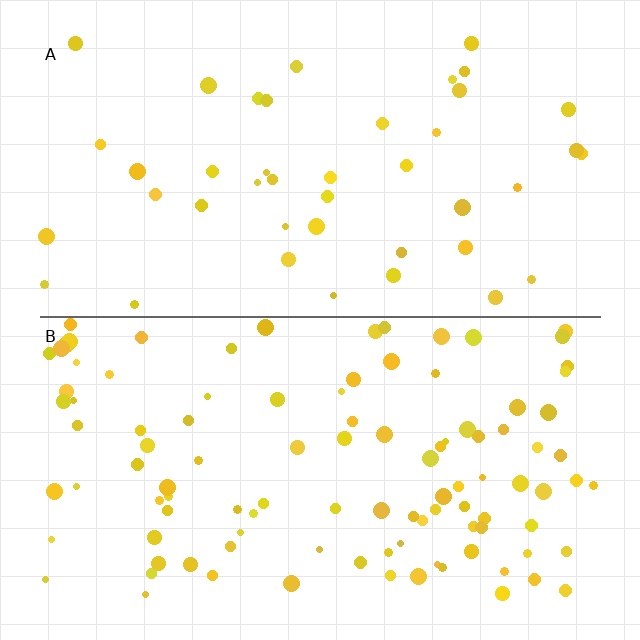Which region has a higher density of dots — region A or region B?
B (the bottom).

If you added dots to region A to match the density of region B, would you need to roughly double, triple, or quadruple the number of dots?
Approximately double.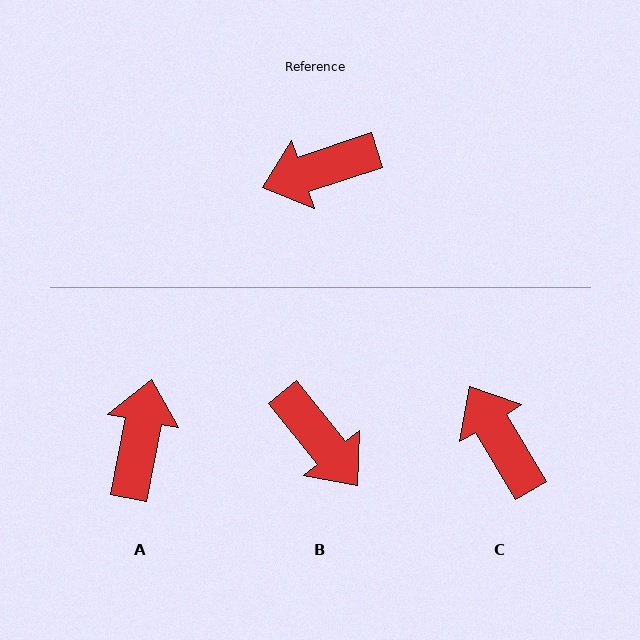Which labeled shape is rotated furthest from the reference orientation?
A, about 119 degrees away.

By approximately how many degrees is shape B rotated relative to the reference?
Approximately 111 degrees counter-clockwise.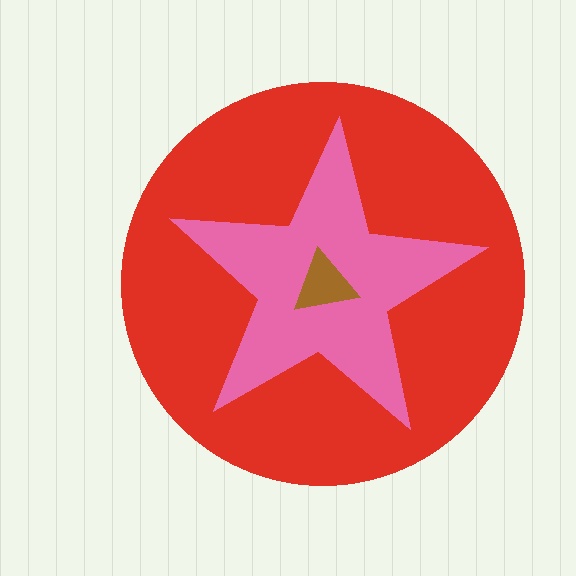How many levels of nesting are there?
3.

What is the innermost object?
The brown triangle.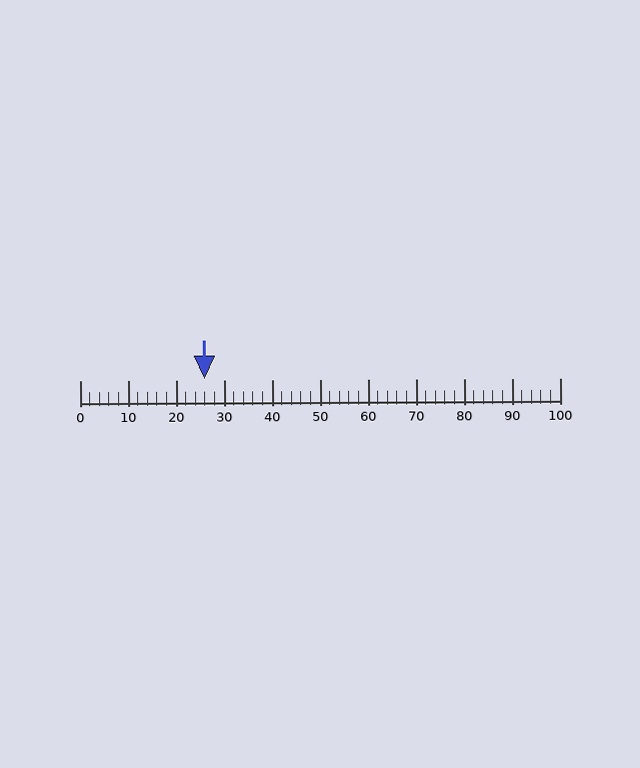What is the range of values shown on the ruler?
The ruler shows values from 0 to 100.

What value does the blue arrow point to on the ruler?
The blue arrow points to approximately 26.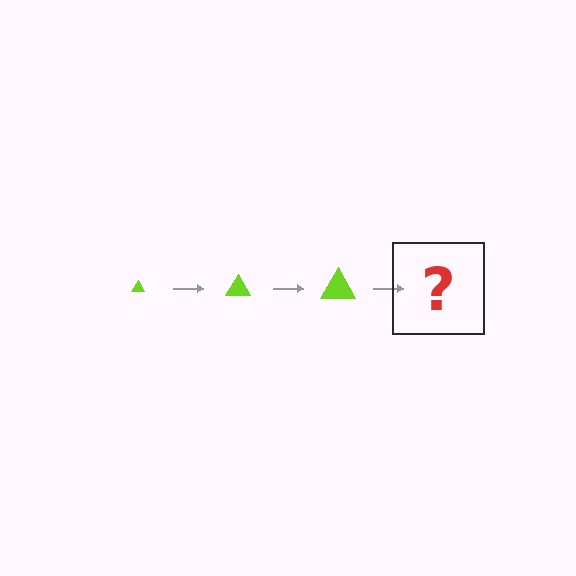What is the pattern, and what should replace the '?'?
The pattern is that the triangle gets progressively larger each step. The '?' should be a lime triangle, larger than the previous one.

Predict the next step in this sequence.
The next step is a lime triangle, larger than the previous one.